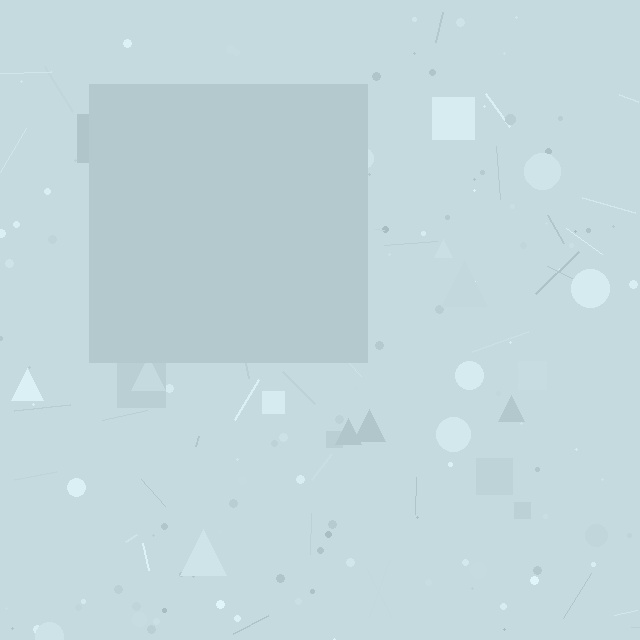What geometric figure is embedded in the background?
A square is embedded in the background.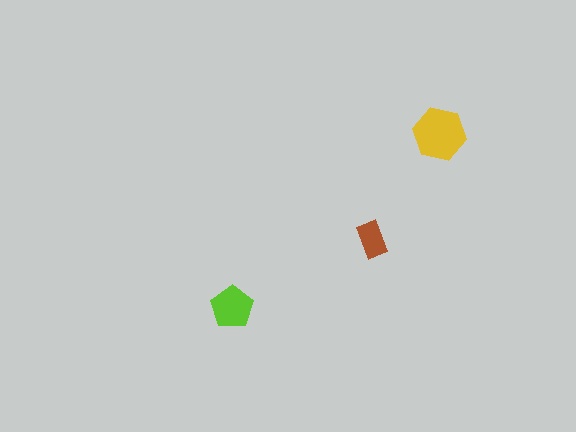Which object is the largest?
The yellow hexagon.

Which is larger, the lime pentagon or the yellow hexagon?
The yellow hexagon.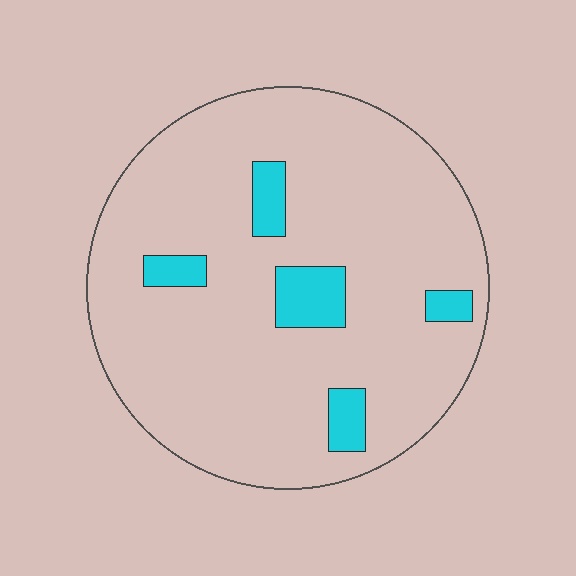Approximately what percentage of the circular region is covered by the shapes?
Approximately 10%.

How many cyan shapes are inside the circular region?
5.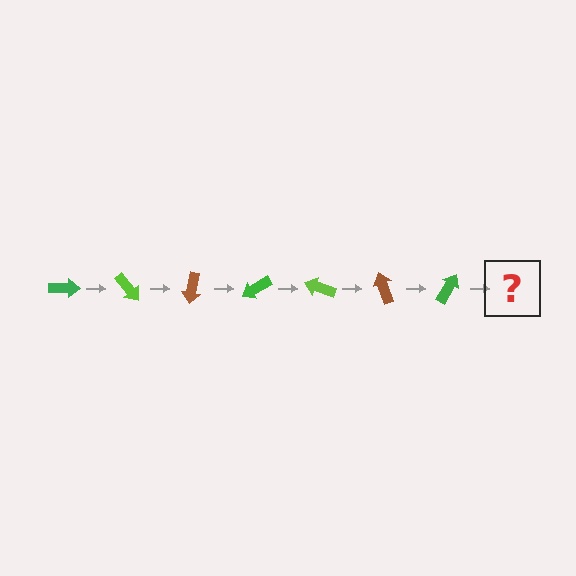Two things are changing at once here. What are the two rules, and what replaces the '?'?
The two rules are that it rotates 50 degrees each step and the color cycles through green, lime, and brown. The '?' should be a lime arrow, rotated 350 degrees from the start.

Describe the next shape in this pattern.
It should be a lime arrow, rotated 350 degrees from the start.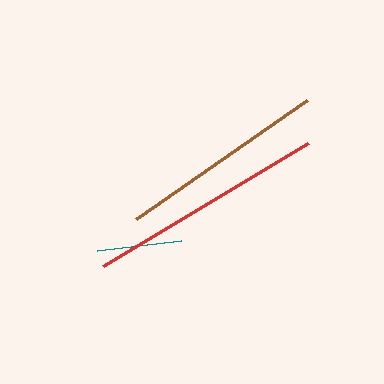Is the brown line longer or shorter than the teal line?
The brown line is longer than the teal line.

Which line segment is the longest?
The red line is the longest at approximately 239 pixels.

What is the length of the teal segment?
The teal segment is approximately 85 pixels long.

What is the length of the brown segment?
The brown segment is approximately 208 pixels long.